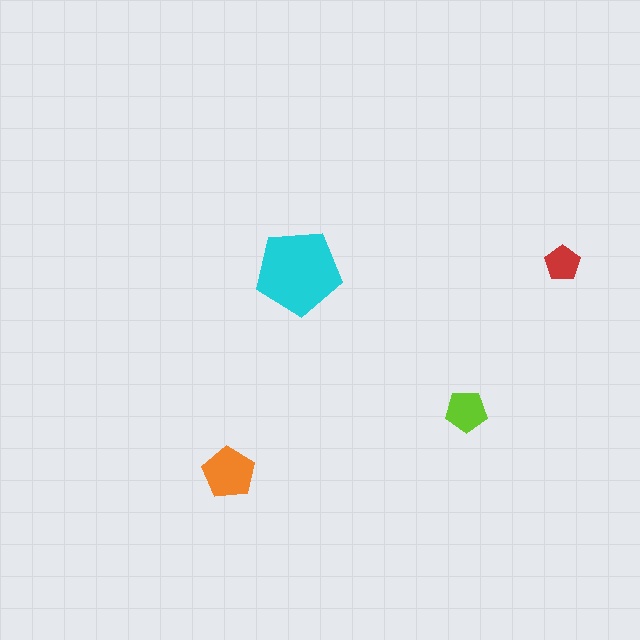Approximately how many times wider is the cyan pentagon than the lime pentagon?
About 2 times wider.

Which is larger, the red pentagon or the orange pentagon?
The orange one.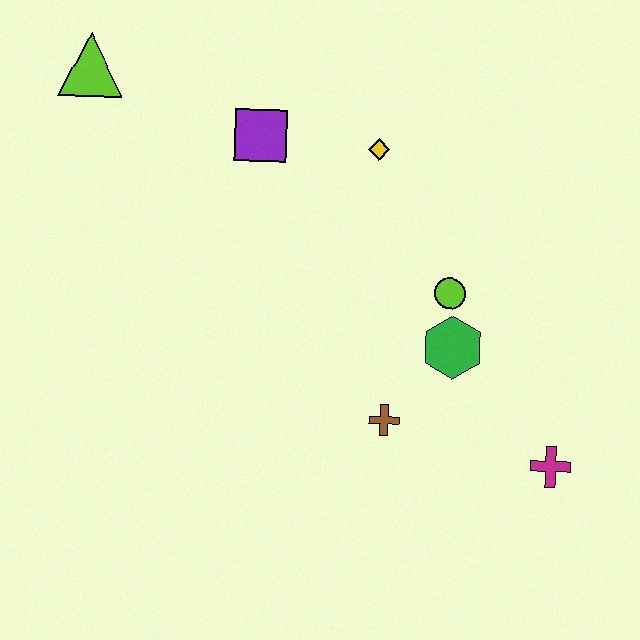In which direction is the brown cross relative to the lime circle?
The brown cross is below the lime circle.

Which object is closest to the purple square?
The yellow diamond is closest to the purple square.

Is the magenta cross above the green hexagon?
No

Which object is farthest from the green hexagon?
The lime triangle is farthest from the green hexagon.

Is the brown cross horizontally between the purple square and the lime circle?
Yes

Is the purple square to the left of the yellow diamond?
Yes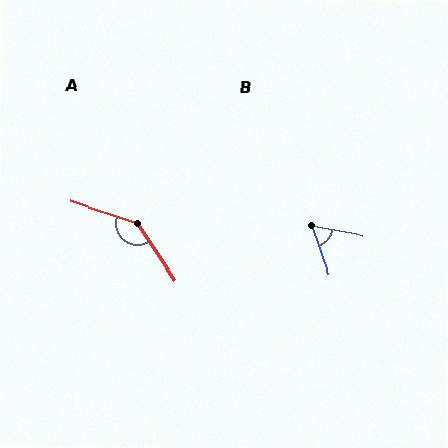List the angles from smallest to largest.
B (60°), A (141°).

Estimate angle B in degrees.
Approximately 60 degrees.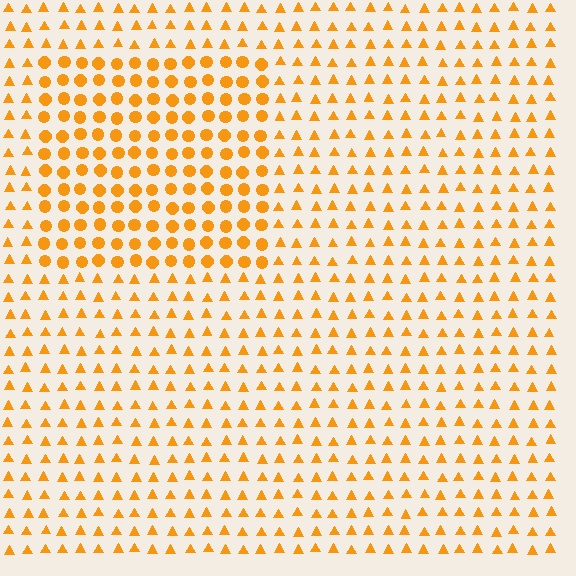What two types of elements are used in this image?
The image uses circles inside the rectangle region and triangles outside it.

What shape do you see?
I see a rectangle.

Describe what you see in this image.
The image is filled with small orange elements arranged in a uniform grid. A rectangle-shaped region contains circles, while the surrounding area contains triangles. The boundary is defined purely by the change in element shape.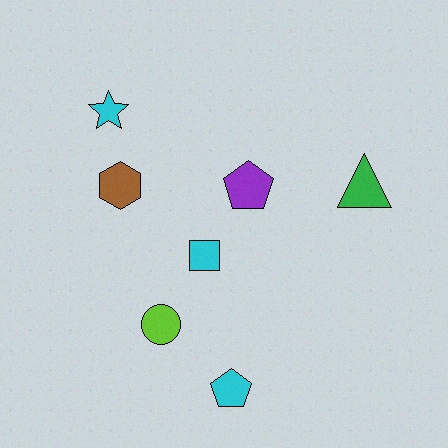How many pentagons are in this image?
There are 2 pentagons.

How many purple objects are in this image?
There is 1 purple object.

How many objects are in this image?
There are 7 objects.